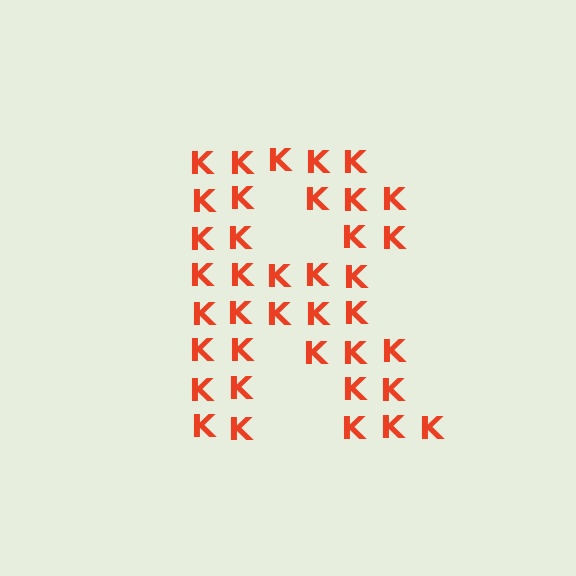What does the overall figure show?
The overall figure shows the letter R.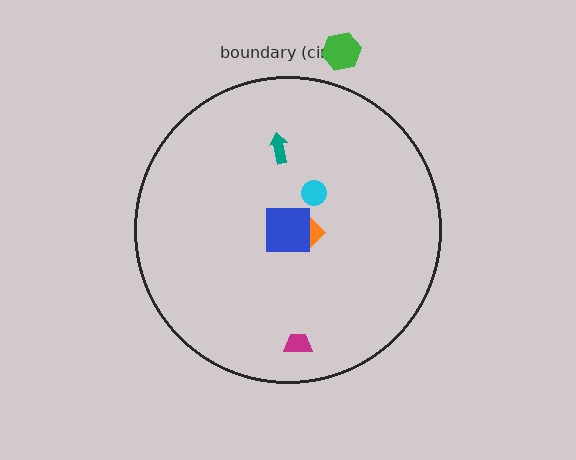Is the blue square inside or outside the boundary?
Inside.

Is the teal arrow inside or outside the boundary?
Inside.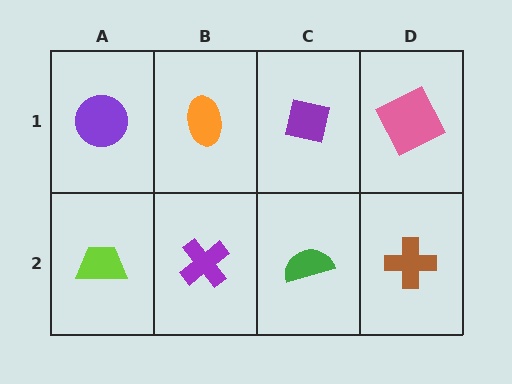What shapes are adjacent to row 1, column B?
A purple cross (row 2, column B), a purple circle (row 1, column A), a purple square (row 1, column C).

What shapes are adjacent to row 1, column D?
A brown cross (row 2, column D), a purple square (row 1, column C).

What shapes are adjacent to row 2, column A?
A purple circle (row 1, column A), a purple cross (row 2, column B).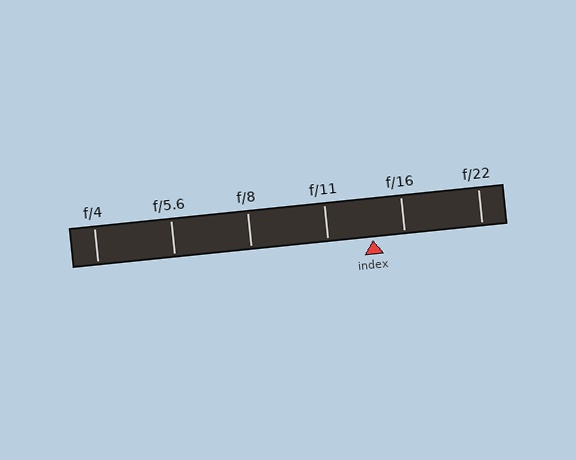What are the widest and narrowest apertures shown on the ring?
The widest aperture shown is f/4 and the narrowest is f/22.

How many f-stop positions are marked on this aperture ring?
There are 6 f-stop positions marked.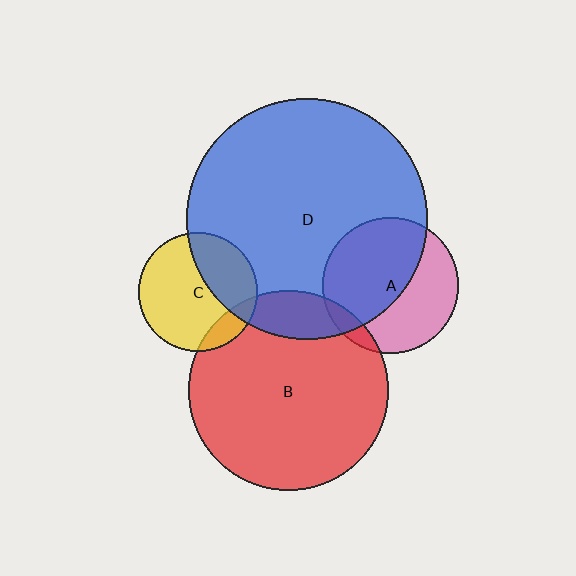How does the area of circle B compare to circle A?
Approximately 2.2 times.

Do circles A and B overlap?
Yes.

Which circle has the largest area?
Circle D (blue).